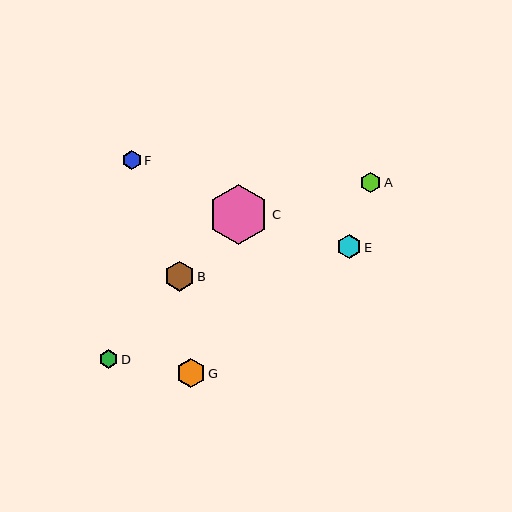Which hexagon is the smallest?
Hexagon D is the smallest with a size of approximately 19 pixels.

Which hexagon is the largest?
Hexagon C is the largest with a size of approximately 60 pixels.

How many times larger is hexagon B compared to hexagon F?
Hexagon B is approximately 1.6 times the size of hexagon F.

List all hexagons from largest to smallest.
From largest to smallest: C, B, G, E, A, F, D.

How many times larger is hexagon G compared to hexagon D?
Hexagon G is approximately 1.5 times the size of hexagon D.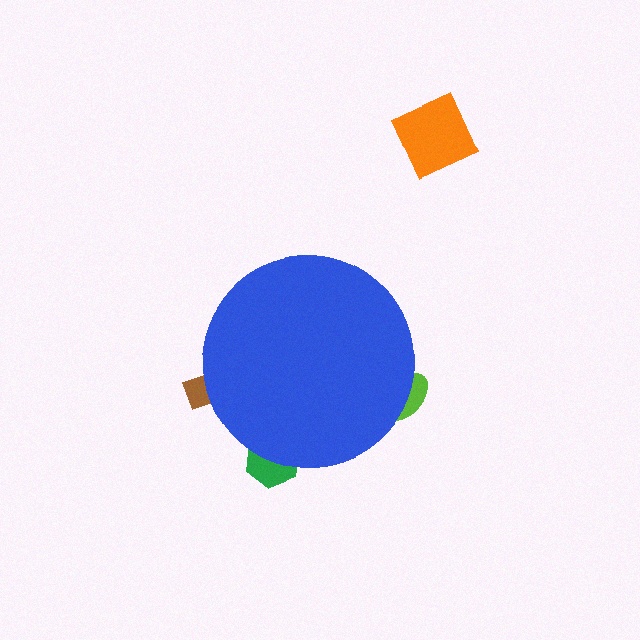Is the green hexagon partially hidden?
Yes, the green hexagon is partially hidden behind the blue circle.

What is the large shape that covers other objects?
A blue circle.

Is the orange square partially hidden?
No, the orange square is fully visible.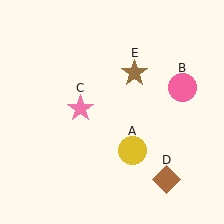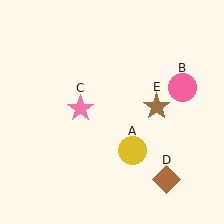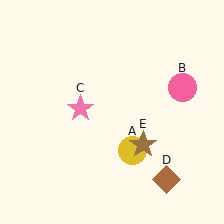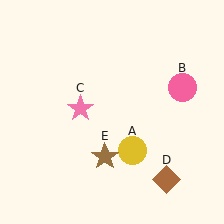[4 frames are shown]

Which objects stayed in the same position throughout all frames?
Yellow circle (object A) and pink circle (object B) and pink star (object C) and brown diamond (object D) remained stationary.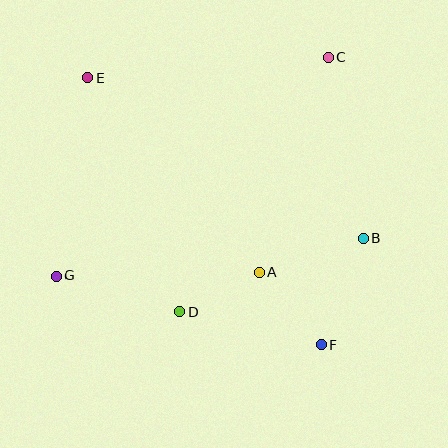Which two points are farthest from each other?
Points E and F are farthest from each other.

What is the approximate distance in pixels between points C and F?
The distance between C and F is approximately 288 pixels.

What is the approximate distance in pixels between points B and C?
The distance between B and C is approximately 184 pixels.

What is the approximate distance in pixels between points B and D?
The distance between B and D is approximately 198 pixels.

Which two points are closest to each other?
Points A and D are closest to each other.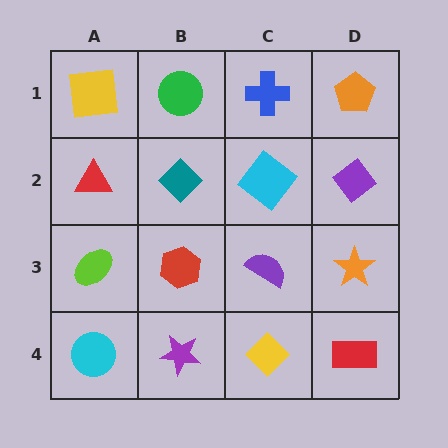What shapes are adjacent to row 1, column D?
A purple diamond (row 2, column D), a blue cross (row 1, column C).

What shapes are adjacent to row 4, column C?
A purple semicircle (row 3, column C), a purple star (row 4, column B), a red rectangle (row 4, column D).